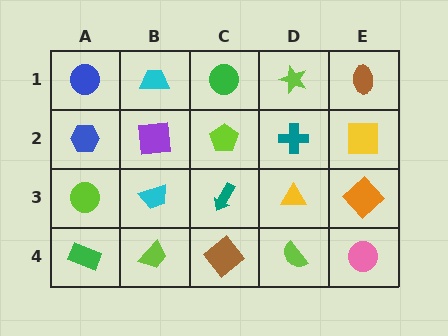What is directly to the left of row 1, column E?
A lime star.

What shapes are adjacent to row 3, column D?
A teal cross (row 2, column D), a lime semicircle (row 4, column D), a teal arrow (row 3, column C), an orange diamond (row 3, column E).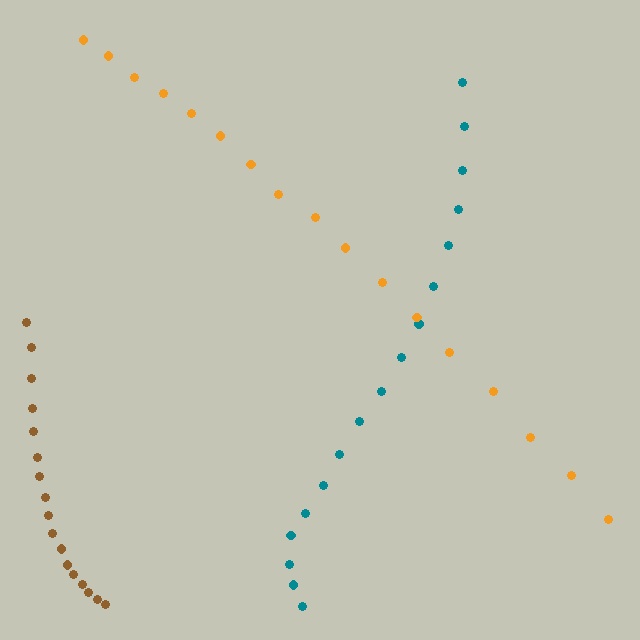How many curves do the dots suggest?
There are 3 distinct paths.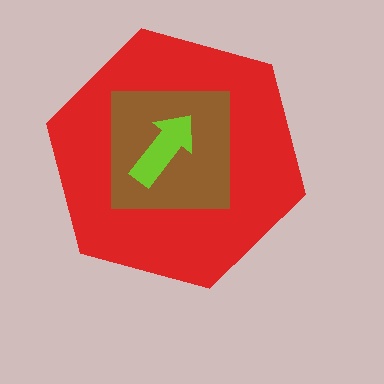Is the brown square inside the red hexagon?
Yes.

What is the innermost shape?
The lime arrow.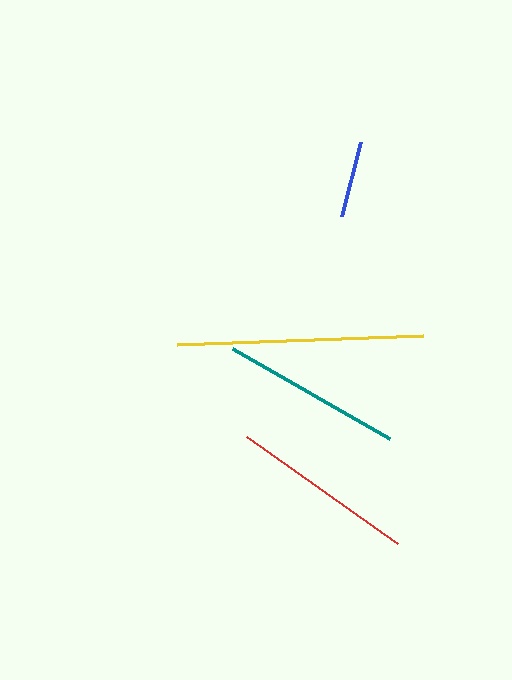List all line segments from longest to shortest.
From longest to shortest: yellow, red, teal, blue.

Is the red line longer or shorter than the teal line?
The red line is longer than the teal line.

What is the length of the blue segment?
The blue segment is approximately 76 pixels long.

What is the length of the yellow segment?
The yellow segment is approximately 246 pixels long.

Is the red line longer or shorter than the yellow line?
The yellow line is longer than the red line.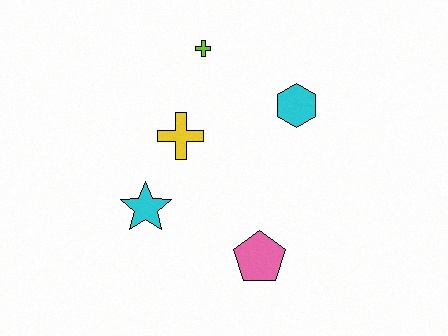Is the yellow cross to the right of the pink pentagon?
No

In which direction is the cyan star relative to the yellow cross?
The cyan star is below the yellow cross.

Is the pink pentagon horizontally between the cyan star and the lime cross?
No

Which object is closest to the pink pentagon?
The cyan star is closest to the pink pentagon.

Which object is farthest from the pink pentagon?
The lime cross is farthest from the pink pentagon.